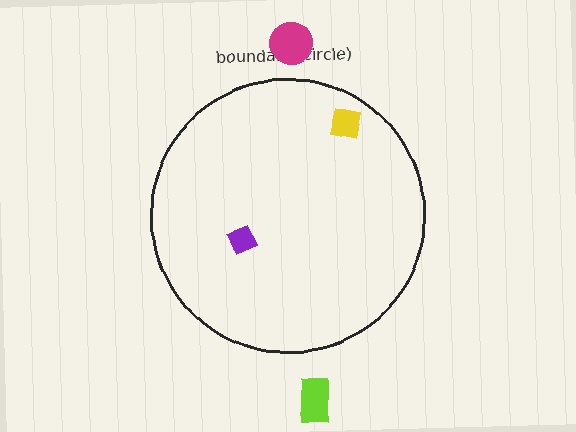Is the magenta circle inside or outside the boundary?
Outside.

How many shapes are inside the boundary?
2 inside, 2 outside.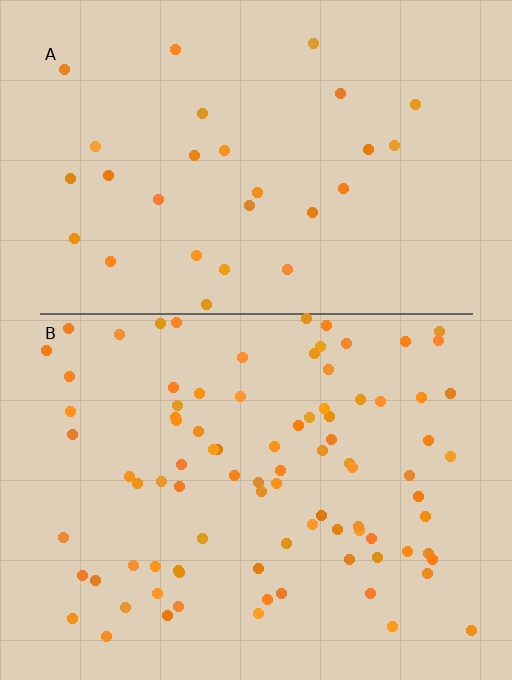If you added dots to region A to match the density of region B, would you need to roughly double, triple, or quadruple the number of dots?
Approximately triple.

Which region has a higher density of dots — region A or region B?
B (the bottom).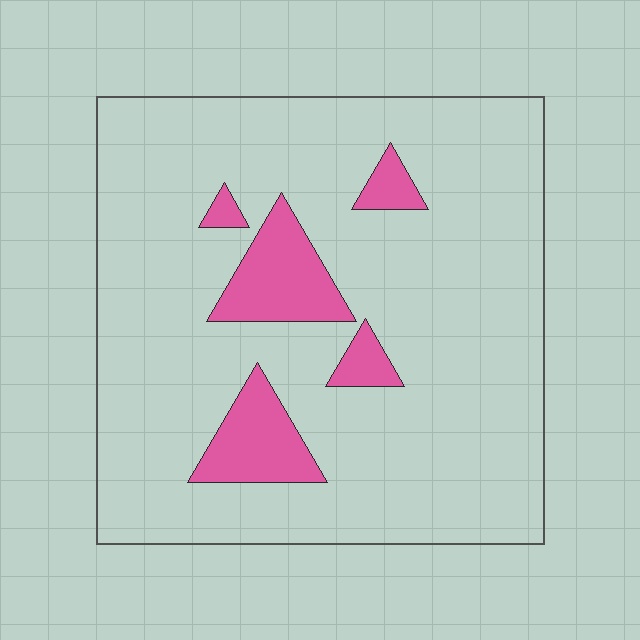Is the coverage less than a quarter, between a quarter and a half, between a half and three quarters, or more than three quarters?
Less than a quarter.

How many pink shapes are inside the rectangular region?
5.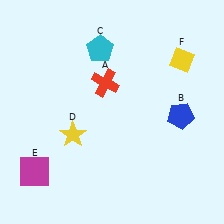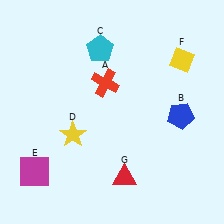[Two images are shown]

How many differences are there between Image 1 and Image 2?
There is 1 difference between the two images.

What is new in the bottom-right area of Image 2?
A red triangle (G) was added in the bottom-right area of Image 2.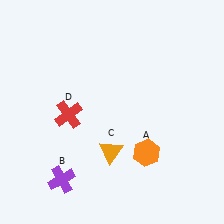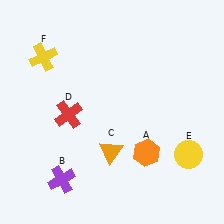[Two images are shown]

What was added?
A yellow circle (E), a yellow cross (F) were added in Image 2.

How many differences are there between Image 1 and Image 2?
There are 2 differences between the two images.